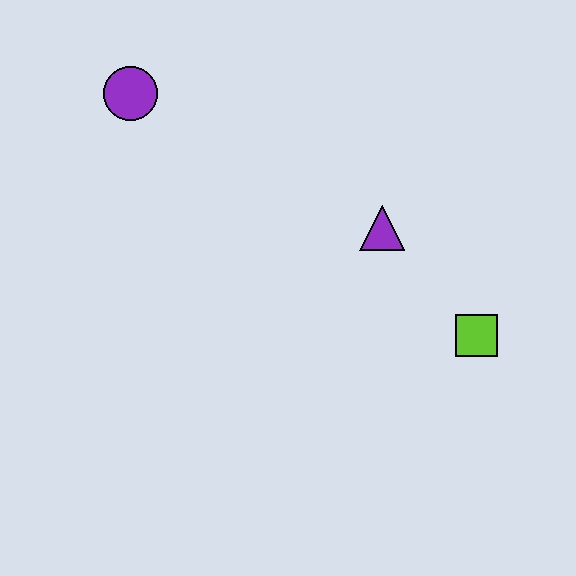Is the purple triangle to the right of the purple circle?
Yes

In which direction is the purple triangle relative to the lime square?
The purple triangle is above the lime square.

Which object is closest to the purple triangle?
The lime square is closest to the purple triangle.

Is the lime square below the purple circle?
Yes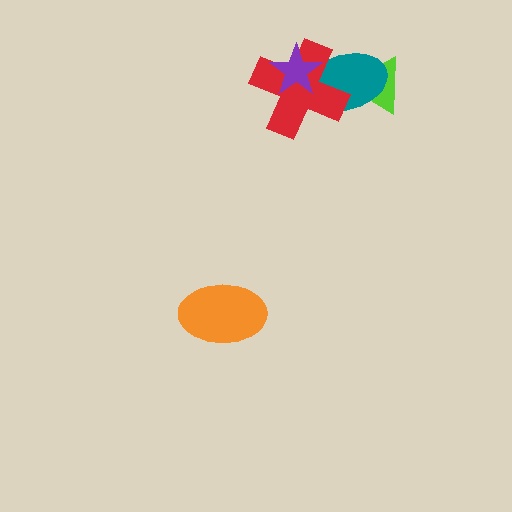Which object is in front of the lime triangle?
The teal ellipse is in front of the lime triangle.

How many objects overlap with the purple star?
2 objects overlap with the purple star.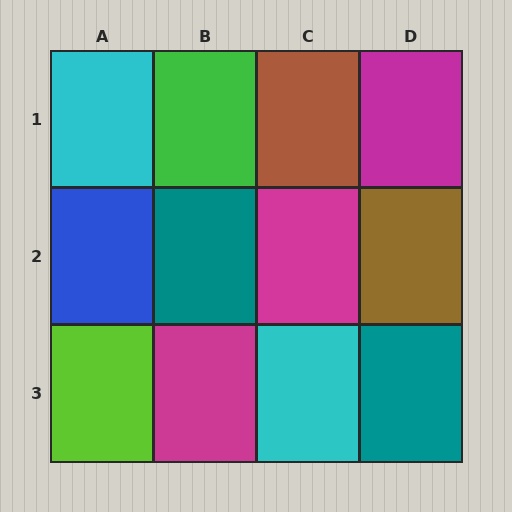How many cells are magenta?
3 cells are magenta.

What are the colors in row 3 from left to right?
Lime, magenta, cyan, teal.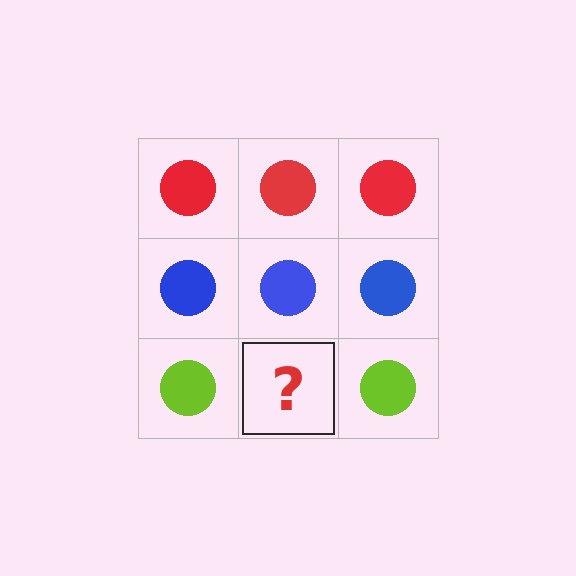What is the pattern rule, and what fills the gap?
The rule is that each row has a consistent color. The gap should be filled with a lime circle.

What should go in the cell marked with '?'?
The missing cell should contain a lime circle.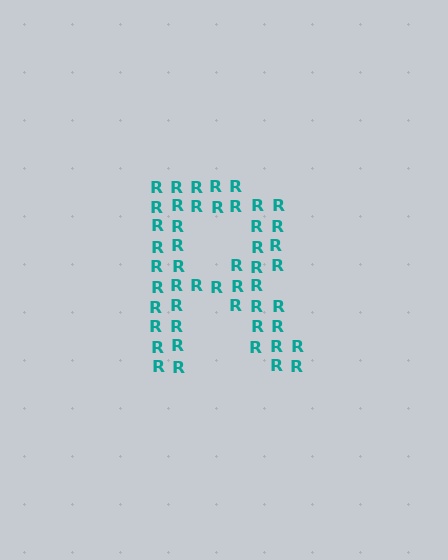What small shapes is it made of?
It is made of small letter R's.